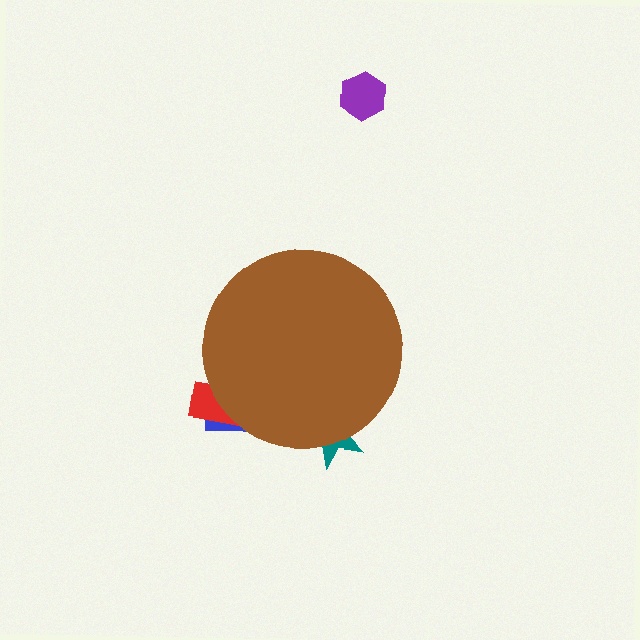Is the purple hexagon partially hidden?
No, the purple hexagon is fully visible.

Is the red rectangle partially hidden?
Yes, the red rectangle is partially hidden behind the brown circle.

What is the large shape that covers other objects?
A brown circle.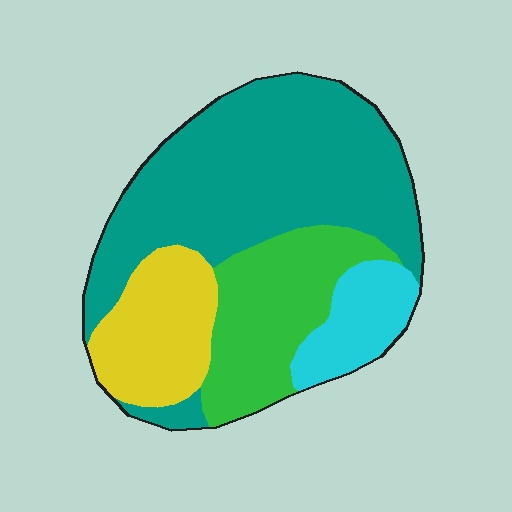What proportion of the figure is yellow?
Yellow takes up about one sixth (1/6) of the figure.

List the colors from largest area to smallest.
From largest to smallest: teal, green, yellow, cyan.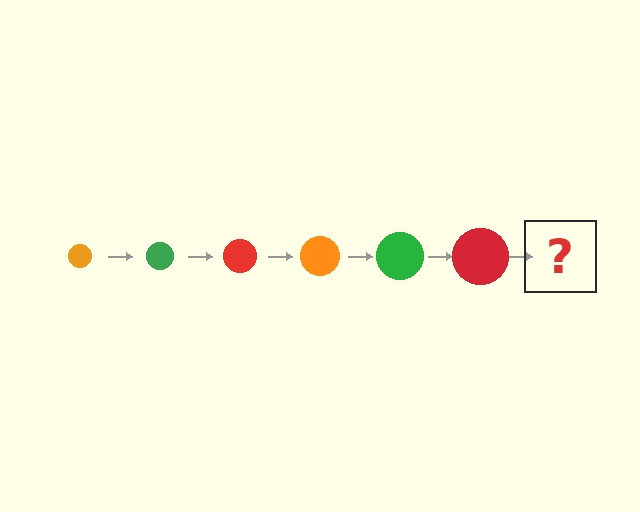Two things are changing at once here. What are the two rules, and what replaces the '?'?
The two rules are that the circle grows larger each step and the color cycles through orange, green, and red. The '?' should be an orange circle, larger than the previous one.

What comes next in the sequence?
The next element should be an orange circle, larger than the previous one.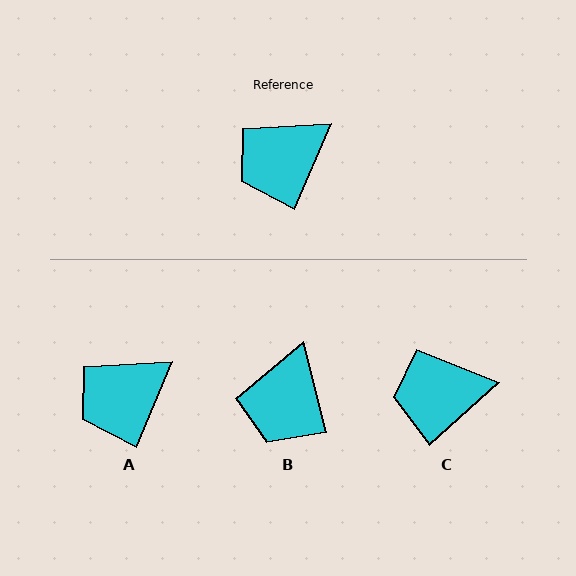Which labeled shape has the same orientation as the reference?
A.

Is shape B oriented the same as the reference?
No, it is off by about 37 degrees.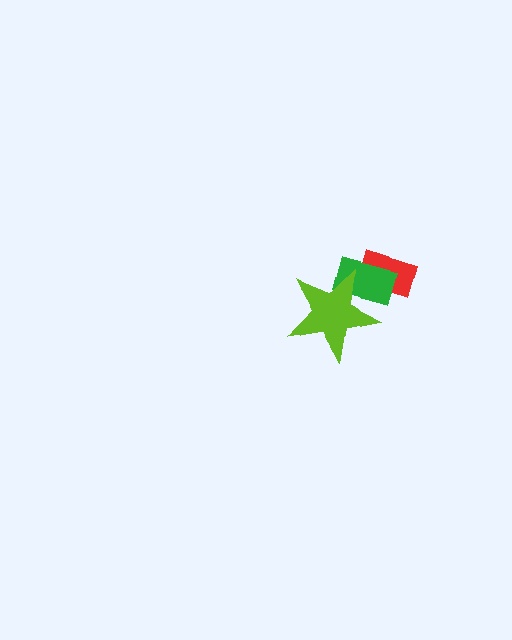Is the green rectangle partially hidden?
Yes, it is partially covered by another shape.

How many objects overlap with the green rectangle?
2 objects overlap with the green rectangle.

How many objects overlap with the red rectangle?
2 objects overlap with the red rectangle.